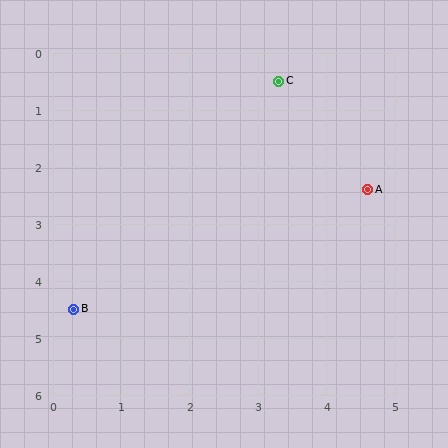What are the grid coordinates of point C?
Point C is at approximately (3.3, 0.5).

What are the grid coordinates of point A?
Point A is at approximately (4.6, 2.4).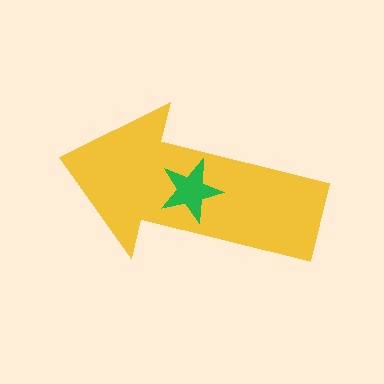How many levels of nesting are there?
2.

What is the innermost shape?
The green star.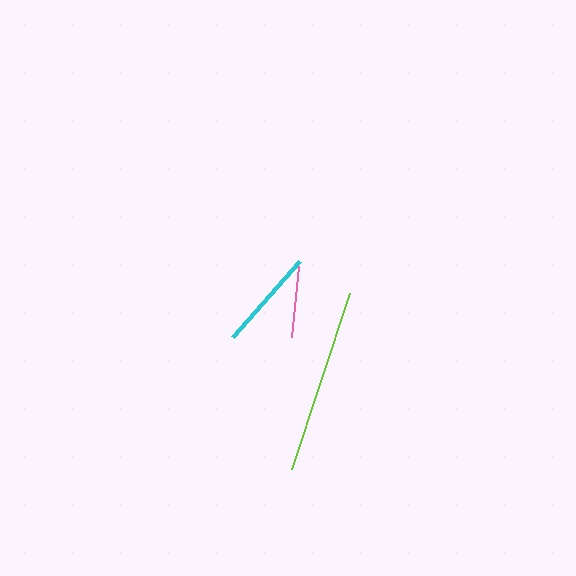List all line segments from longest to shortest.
From longest to shortest: lime, cyan, pink.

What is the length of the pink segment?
The pink segment is approximately 71 pixels long.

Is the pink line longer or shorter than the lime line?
The lime line is longer than the pink line.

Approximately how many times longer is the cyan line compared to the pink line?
The cyan line is approximately 1.4 times the length of the pink line.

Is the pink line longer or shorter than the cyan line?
The cyan line is longer than the pink line.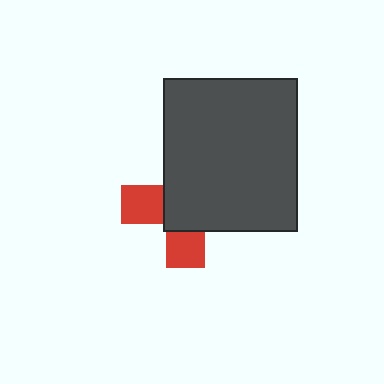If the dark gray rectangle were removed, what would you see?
You would see the complete red cross.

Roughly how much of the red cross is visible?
A small part of it is visible (roughly 36%).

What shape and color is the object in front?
The object in front is a dark gray rectangle.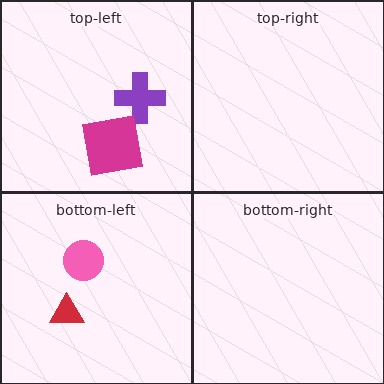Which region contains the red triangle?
The bottom-left region.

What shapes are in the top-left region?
The purple cross, the magenta square.